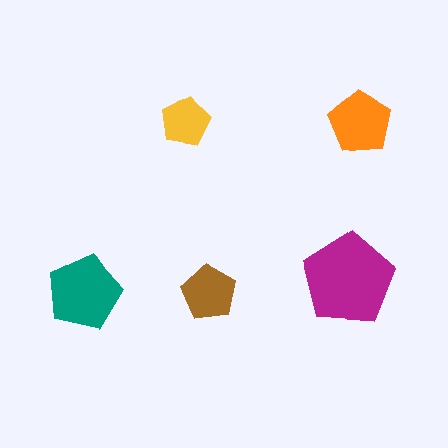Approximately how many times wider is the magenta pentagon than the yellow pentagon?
About 2 times wider.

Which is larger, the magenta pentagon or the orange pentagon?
The magenta one.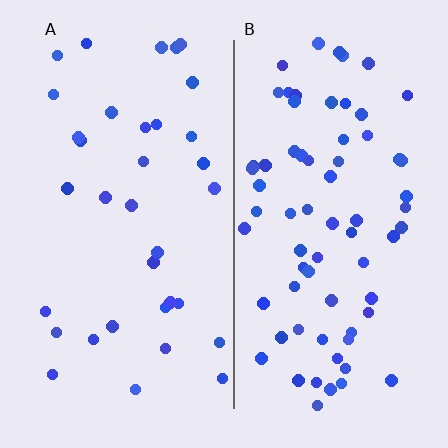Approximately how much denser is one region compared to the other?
Approximately 2.0× — region B over region A.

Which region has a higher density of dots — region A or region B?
B (the right).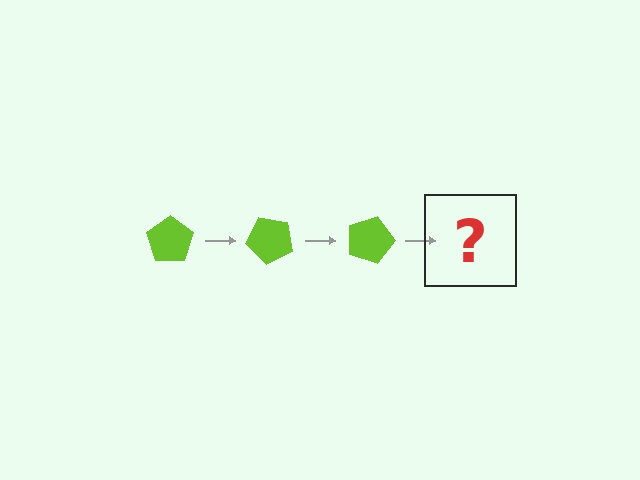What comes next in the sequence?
The next element should be a lime pentagon rotated 135 degrees.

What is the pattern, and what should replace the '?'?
The pattern is that the pentagon rotates 45 degrees each step. The '?' should be a lime pentagon rotated 135 degrees.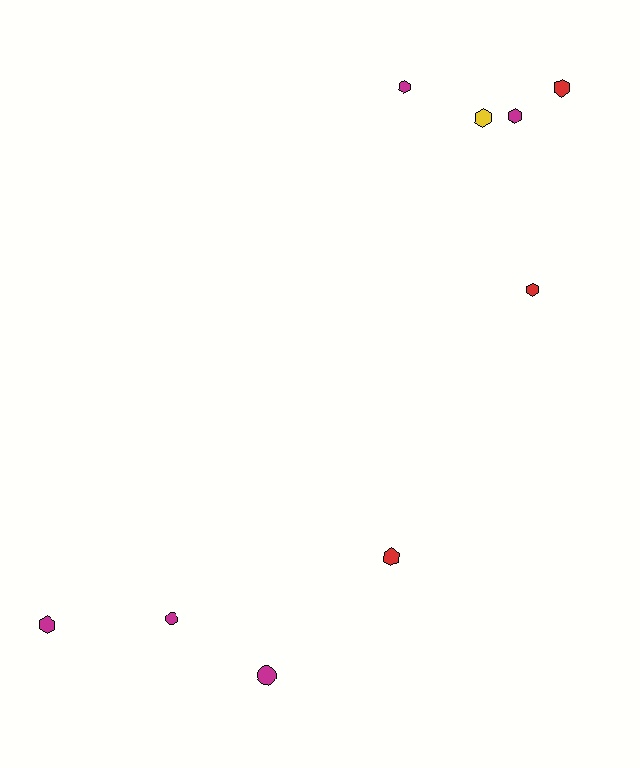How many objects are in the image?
There are 9 objects.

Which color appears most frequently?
Magenta, with 5 objects.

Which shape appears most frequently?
Hexagon, with 7 objects.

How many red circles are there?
There are no red circles.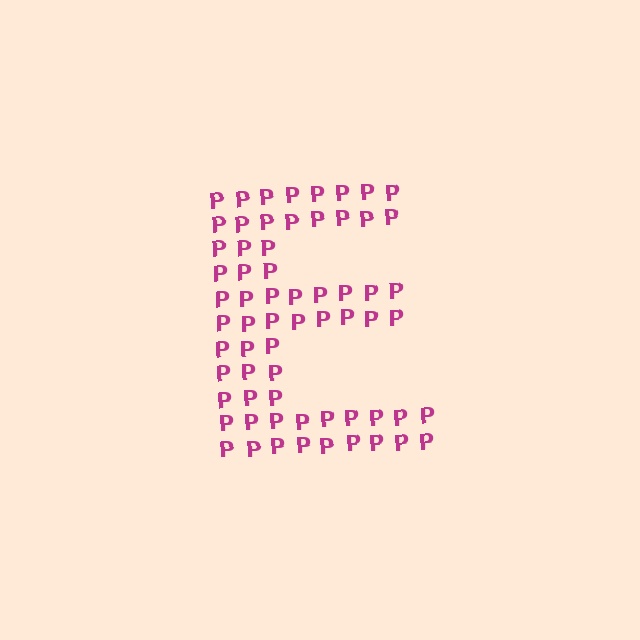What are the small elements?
The small elements are letter P's.